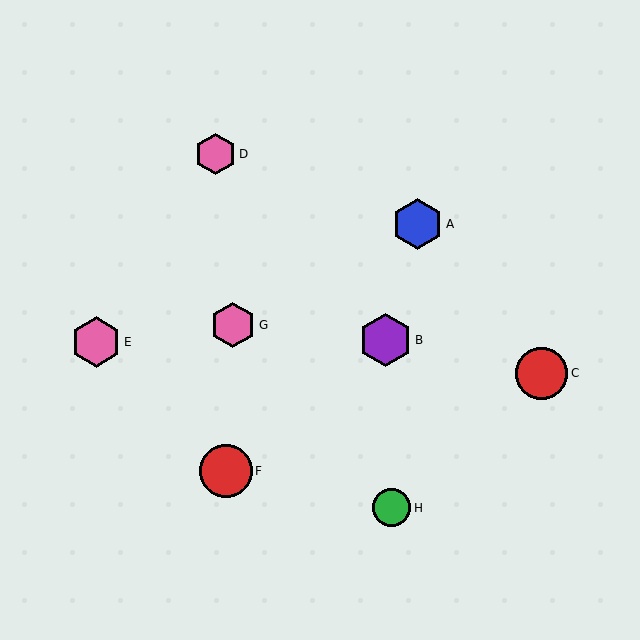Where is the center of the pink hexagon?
The center of the pink hexagon is at (215, 154).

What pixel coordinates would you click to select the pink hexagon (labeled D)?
Click at (215, 154) to select the pink hexagon D.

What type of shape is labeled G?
Shape G is a pink hexagon.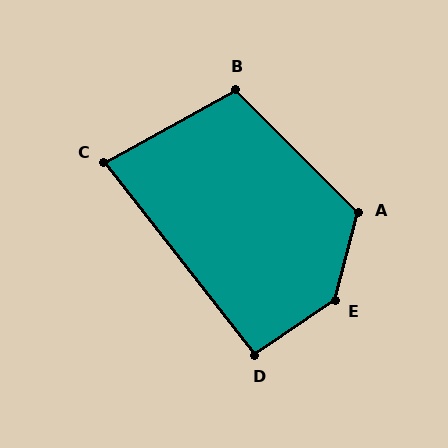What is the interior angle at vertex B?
Approximately 106 degrees (obtuse).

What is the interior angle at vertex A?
Approximately 120 degrees (obtuse).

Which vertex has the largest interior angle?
E, at approximately 139 degrees.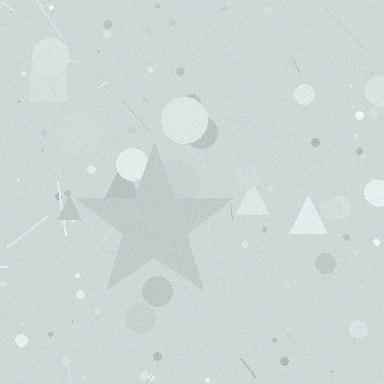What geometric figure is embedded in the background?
A star is embedded in the background.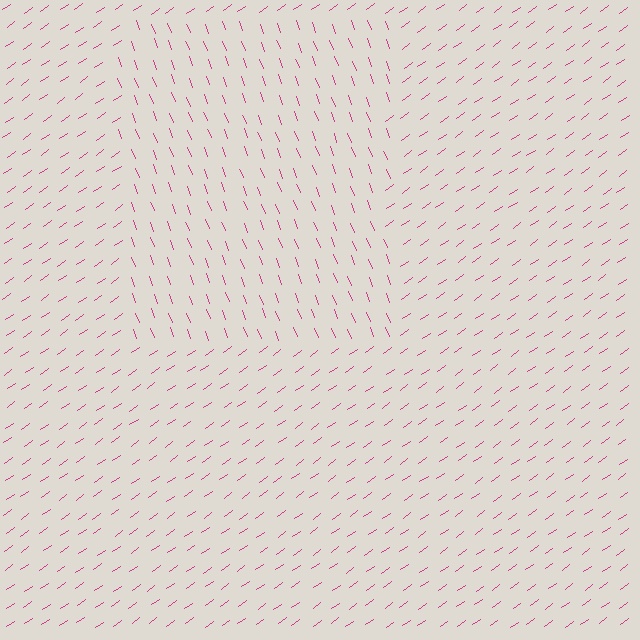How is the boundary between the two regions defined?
The boundary is defined purely by a change in line orientation (approximately 76 degrees difference). All lines are the same color and thickness.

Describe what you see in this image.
The image is filled with small magenta line segments. A rectangle region in the image has lines oriented differently from the surrounding lines, creating a visible texture boundary.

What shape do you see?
I see a rectangle.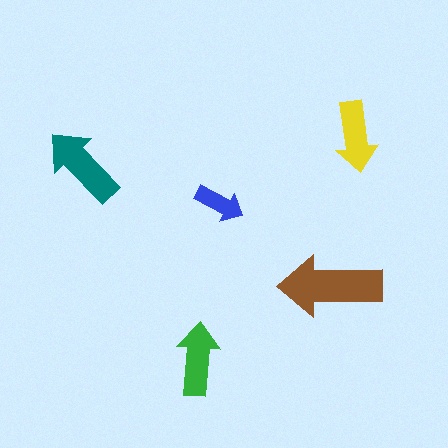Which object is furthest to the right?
The yellow arrow is rightmost.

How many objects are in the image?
There are 5 objects in the image.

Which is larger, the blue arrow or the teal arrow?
The teal one.